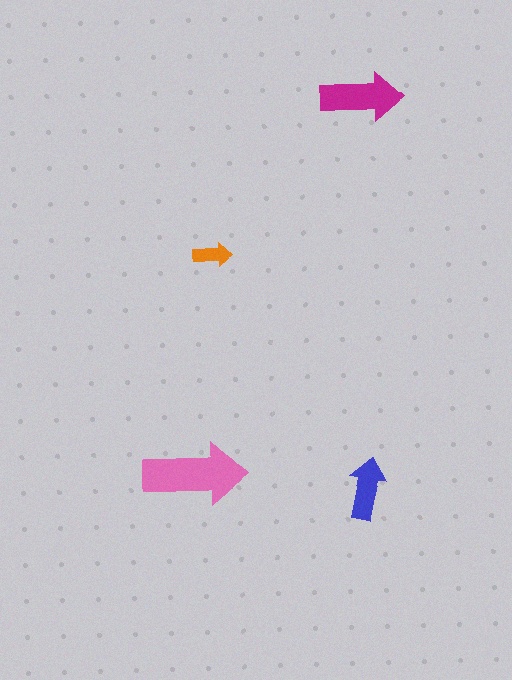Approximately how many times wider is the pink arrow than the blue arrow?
About 1.5 times wider.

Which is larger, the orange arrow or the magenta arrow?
The magenta one.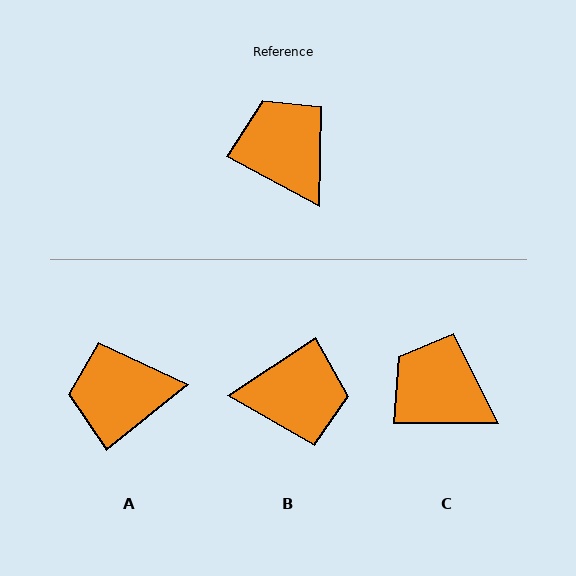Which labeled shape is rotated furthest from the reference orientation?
B, about 119 degrees away.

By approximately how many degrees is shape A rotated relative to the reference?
Approximately 66 degrees counter-clockwise.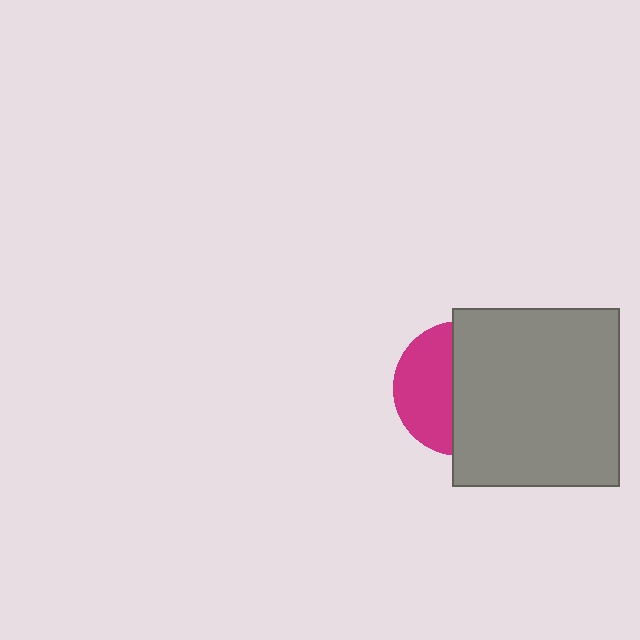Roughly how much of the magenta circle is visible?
A small part of it is visible (roughly 42%).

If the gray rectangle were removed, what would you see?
You would see the complete magenta circle.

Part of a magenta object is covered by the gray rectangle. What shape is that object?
It is a circle.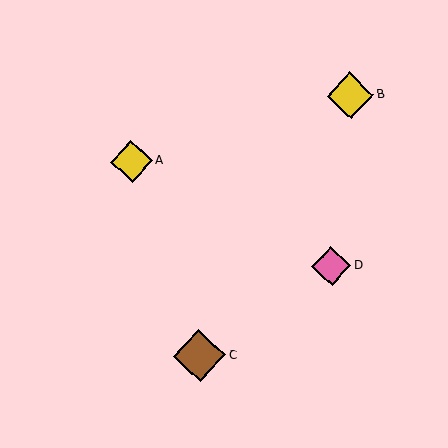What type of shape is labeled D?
Shape D is a pink diamond.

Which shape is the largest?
The brown diamond (labeled C) is the largest.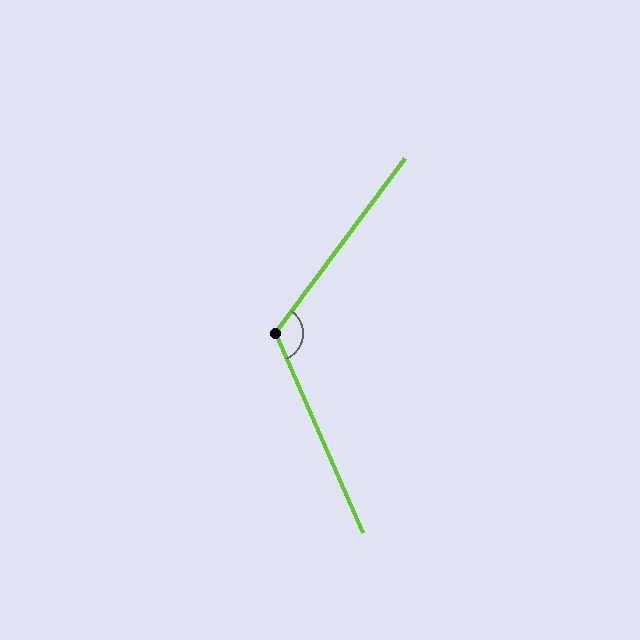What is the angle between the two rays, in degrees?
Approximately 120 degrees.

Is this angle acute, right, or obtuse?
It is obtuse.